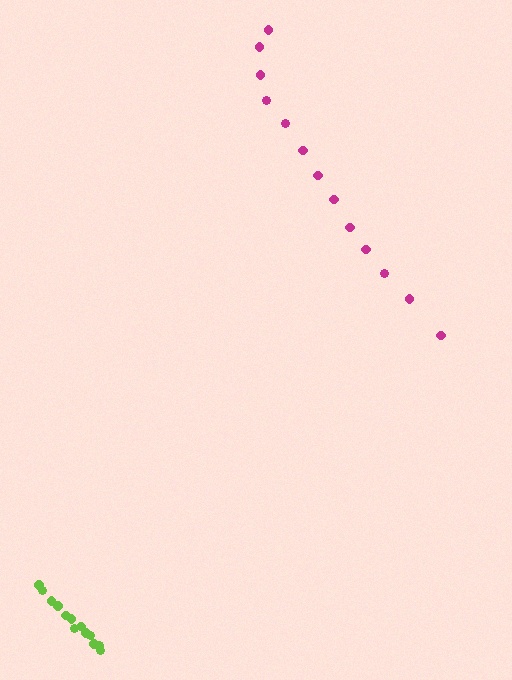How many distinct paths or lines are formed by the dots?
There are 2 distinct paths.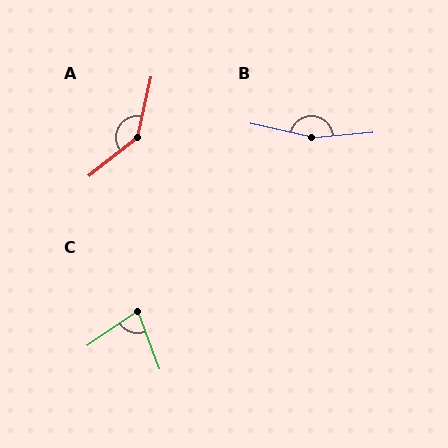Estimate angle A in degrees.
Approximately 141 degrees.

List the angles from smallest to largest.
C (76°), A (141°), B (162°).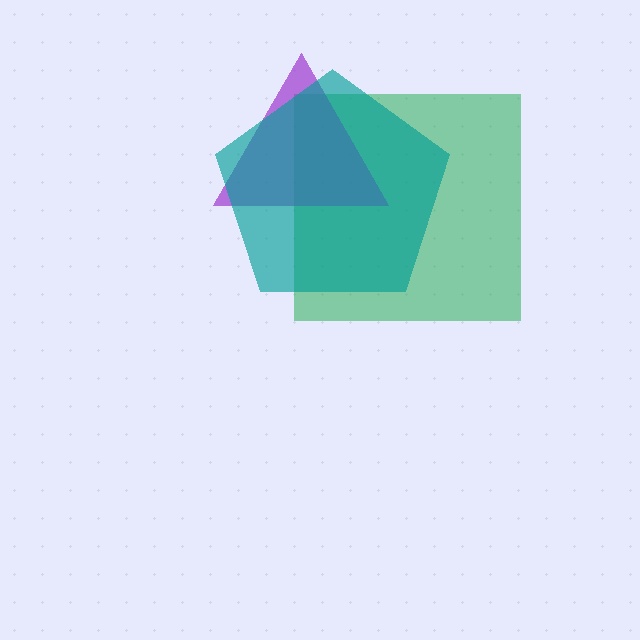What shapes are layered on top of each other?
The layered shapes are: a green square, a purple triangle, a teal pentagon.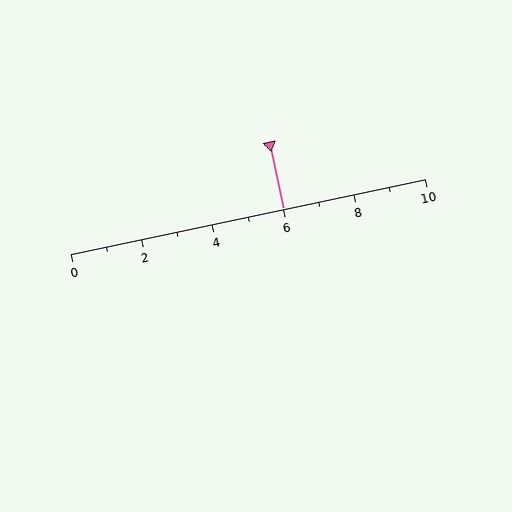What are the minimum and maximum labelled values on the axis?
The axis runs from 0 to 10.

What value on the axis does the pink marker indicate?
The marker indicates approximately 6.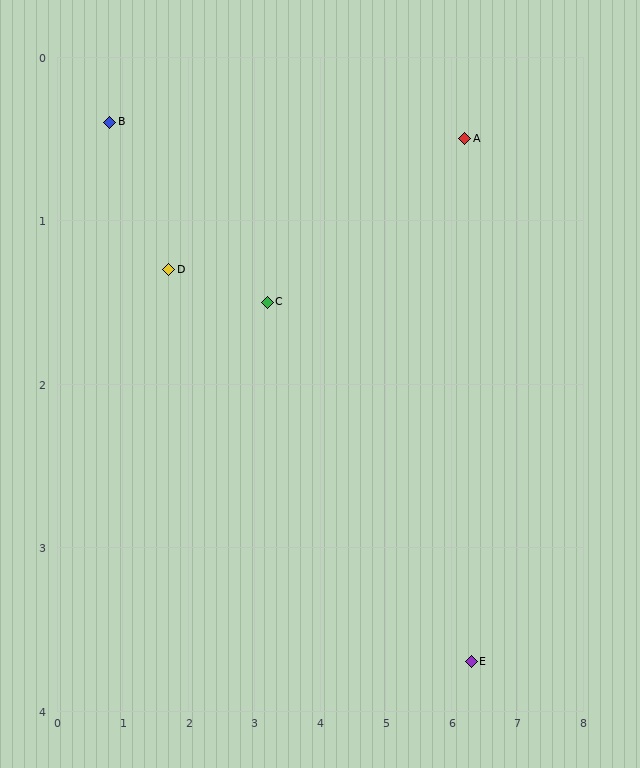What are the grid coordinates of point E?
Point E is at approximately (6.3, 3.7).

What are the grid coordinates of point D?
Point D is at approximately (1.7, 1.3).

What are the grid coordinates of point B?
Point B is at approximately (0.8, 0.4).